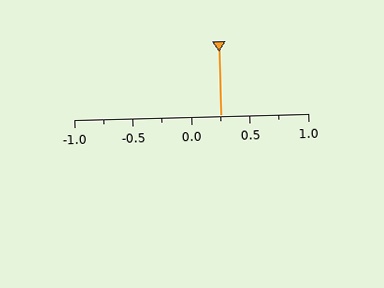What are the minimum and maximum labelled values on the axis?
The axis runs from -1.0 to 1.0.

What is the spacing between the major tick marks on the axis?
The major ticks are spaced 0.5 apart.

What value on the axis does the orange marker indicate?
The marker indicates approximately 0.25.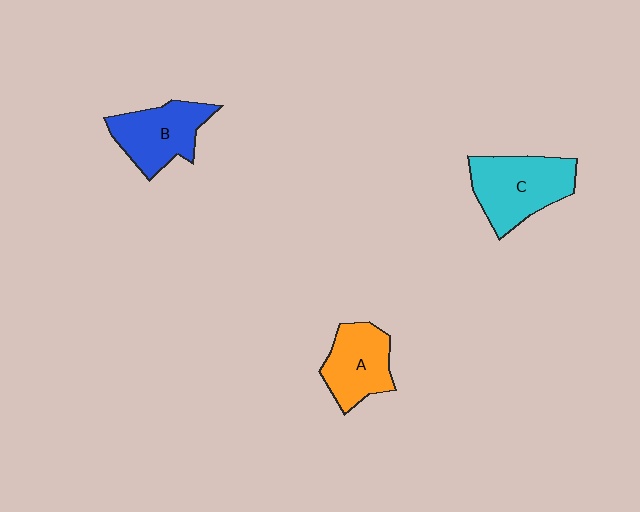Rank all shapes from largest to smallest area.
From largest to smallest: C (cyan), B (blue), A (orange).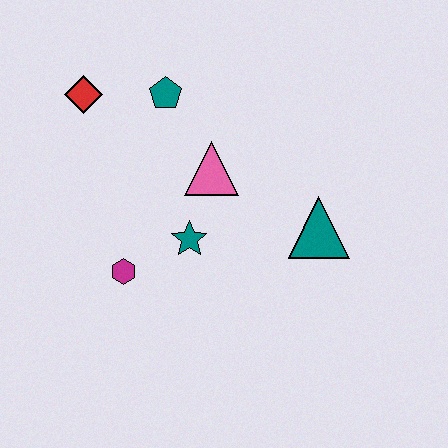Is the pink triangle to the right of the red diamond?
Yes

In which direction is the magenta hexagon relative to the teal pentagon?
The magenta hexagon is below the teal pentagon.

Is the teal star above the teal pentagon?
No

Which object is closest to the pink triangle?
The teal star is closest to the pink triangle.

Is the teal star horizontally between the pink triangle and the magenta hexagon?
Yes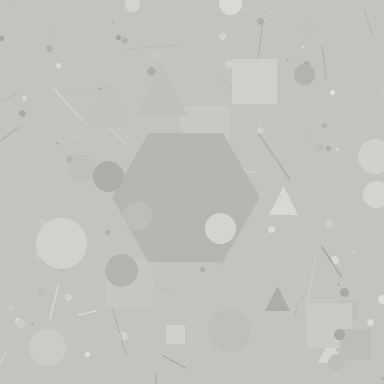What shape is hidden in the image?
A hexagon is hidden in the image.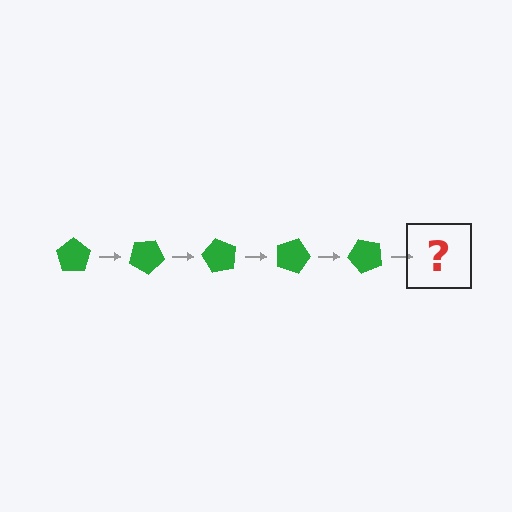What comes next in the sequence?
The next element should be a green pentagon rotated 150 degrees.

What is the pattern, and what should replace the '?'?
The pattern is that the pentagon rotates 30 degrees each step. The '?' should be a green pentagon rotated 150 degrees.